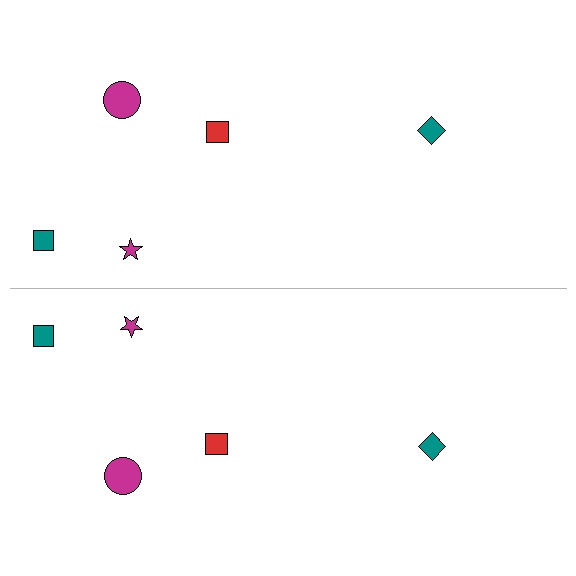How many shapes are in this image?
There are 10 shapes in this image.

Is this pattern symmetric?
Yes, this pattern has bilateral (reflection) symmetry.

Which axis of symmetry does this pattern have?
The pattern has a horizontal axis of symmetry running through the center of the image.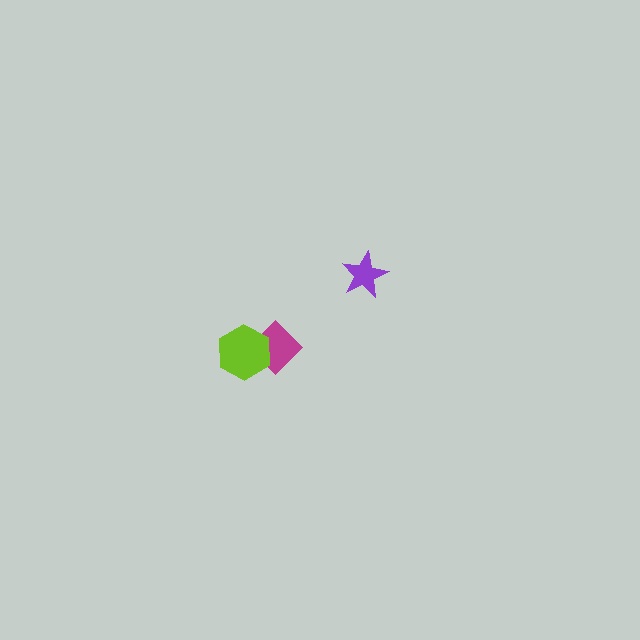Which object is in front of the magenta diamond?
The lime hexagon is in front of the magenta diamond.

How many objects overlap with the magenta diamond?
1 object overlaps with the magenta diamond.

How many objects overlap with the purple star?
0 objects overlap with the purple star.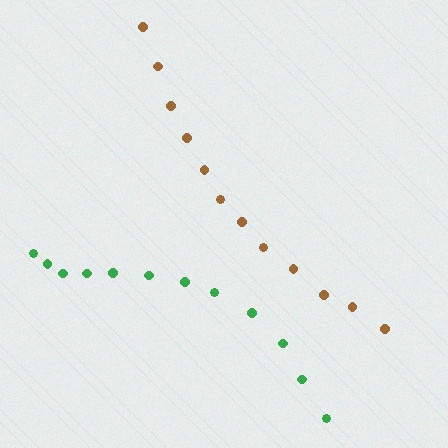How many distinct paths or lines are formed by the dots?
There are 2 distinct paths.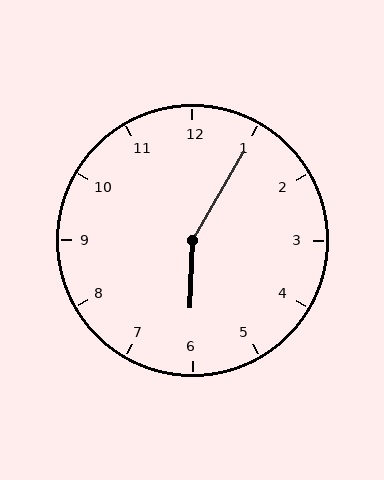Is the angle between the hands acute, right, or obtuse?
It is obtuse.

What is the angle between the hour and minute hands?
Approximately 152 degrees.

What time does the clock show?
6:05.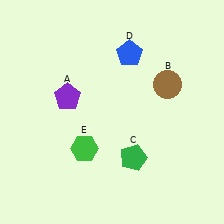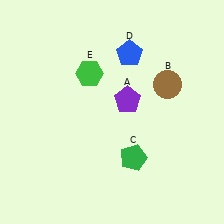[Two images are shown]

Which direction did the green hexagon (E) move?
The green hexagon (E) moved up.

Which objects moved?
The objects that moved are: the purple pentagon (A), the green hexagon (E).